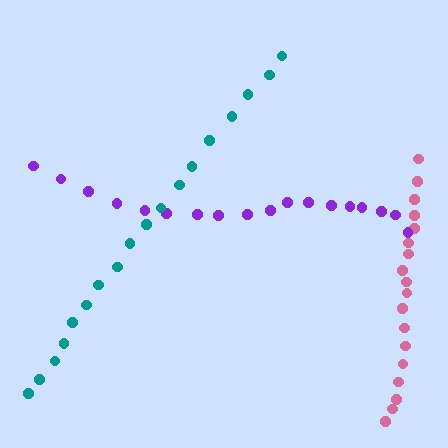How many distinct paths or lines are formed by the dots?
There are 3 distinct paths.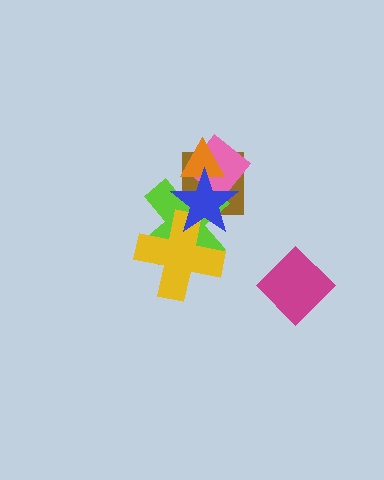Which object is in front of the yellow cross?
The blue star is in front of the yellow cross.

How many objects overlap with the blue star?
5 objects overlap with the blue star.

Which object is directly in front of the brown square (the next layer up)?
The lime cross is directly in front of the brown square.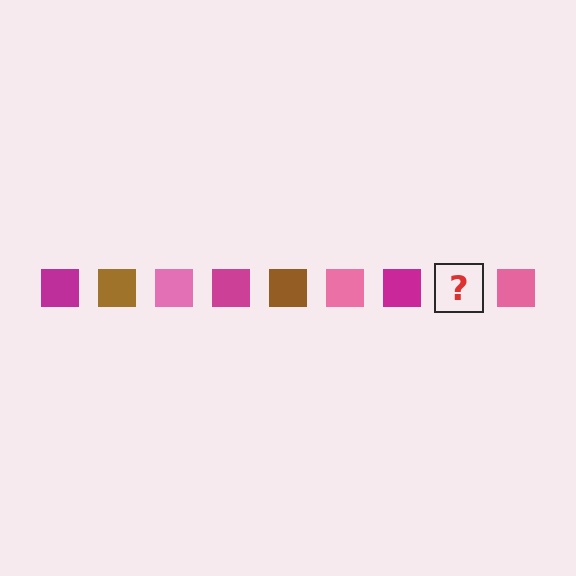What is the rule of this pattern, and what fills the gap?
The rule is that the pattern cycles through magenta, brown, pink squares. The gap should be filled with a brown square.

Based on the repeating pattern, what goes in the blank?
The blank should be a brown square.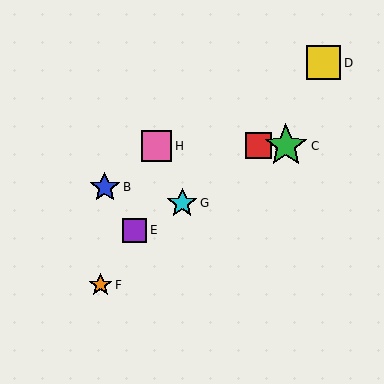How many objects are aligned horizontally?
3 objects (A, C, H) are aligned horizontally.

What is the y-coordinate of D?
Object D is at y≈63.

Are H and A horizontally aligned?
Yes, both are at y≈146.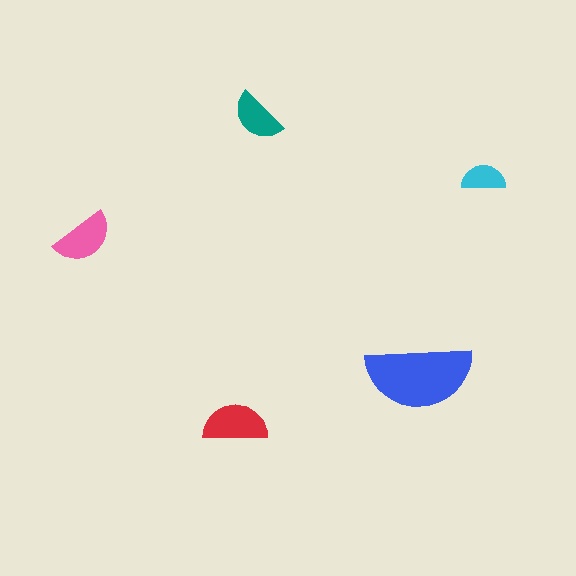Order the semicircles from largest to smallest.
the blue one, the red one, the pink one, the teal one, the cyan one.